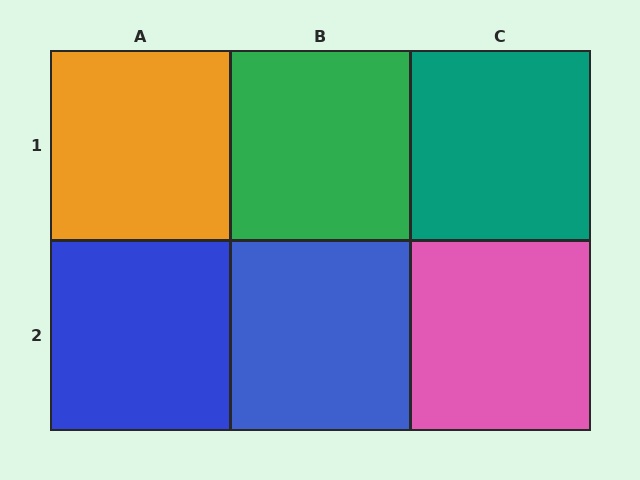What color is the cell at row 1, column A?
Orange.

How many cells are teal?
1 cell is teal.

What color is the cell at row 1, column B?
Green.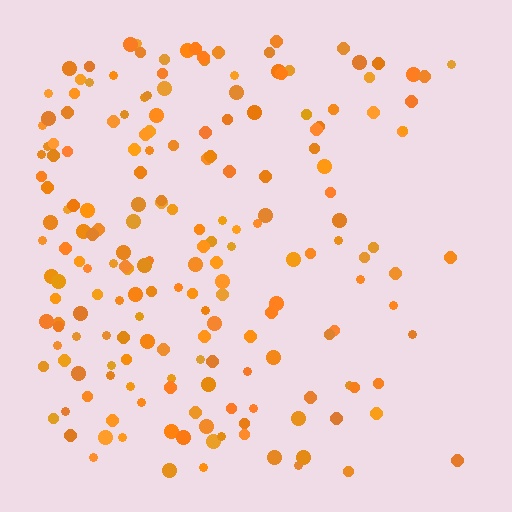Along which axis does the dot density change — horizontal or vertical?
Horizontal.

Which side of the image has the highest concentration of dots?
The left.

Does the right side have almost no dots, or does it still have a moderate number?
Still a moderate number, just noticeably fewer than the left.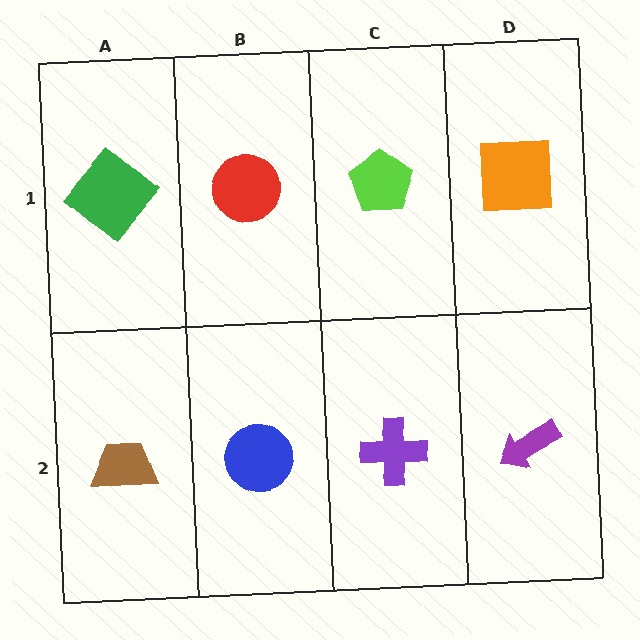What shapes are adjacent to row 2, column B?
A red circle (row 1, column B), a brown trapezoid (row 2, column A), a purple cross (row 2, column C).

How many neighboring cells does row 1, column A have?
2.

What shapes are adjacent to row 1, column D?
A purple arrow (row 2, column D), a lime pentagon (row 1, column C).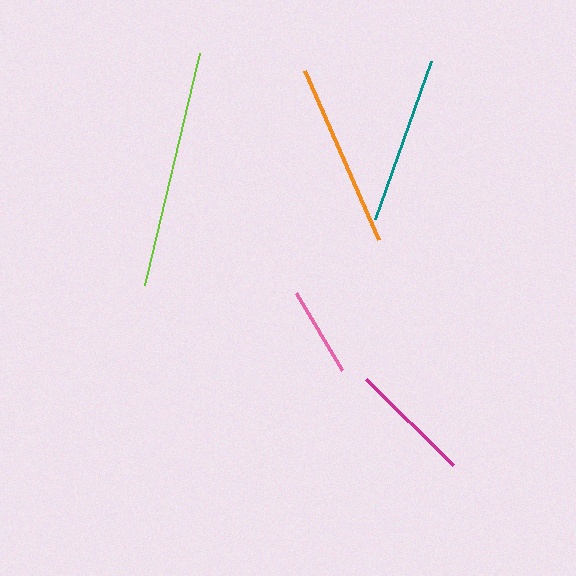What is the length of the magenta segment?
The magenta segment is approximately 122 pixels long.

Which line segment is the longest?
The lime line is the longest at approximately 238 pixels.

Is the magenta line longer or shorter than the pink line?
The magenta line is longer than the pink line.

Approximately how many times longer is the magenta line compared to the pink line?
The magenta line is approximately 1.4 times the length of the pink line.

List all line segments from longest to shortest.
From longest to shortest: lime, orange, teal, magenta, pink.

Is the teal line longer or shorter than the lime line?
The lime line is longer than the teal line.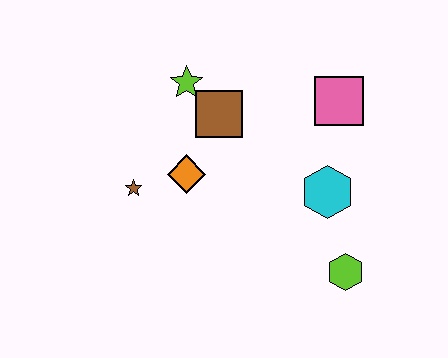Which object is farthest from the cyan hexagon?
The brown star is farthest from the cyan hexagon.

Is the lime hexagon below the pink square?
Yes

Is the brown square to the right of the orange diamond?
Yes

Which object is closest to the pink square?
The cyan hexagon is closest to the pink square.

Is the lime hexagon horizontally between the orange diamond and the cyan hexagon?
No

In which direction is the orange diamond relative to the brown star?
The orange diamond is to the right of the brown star.